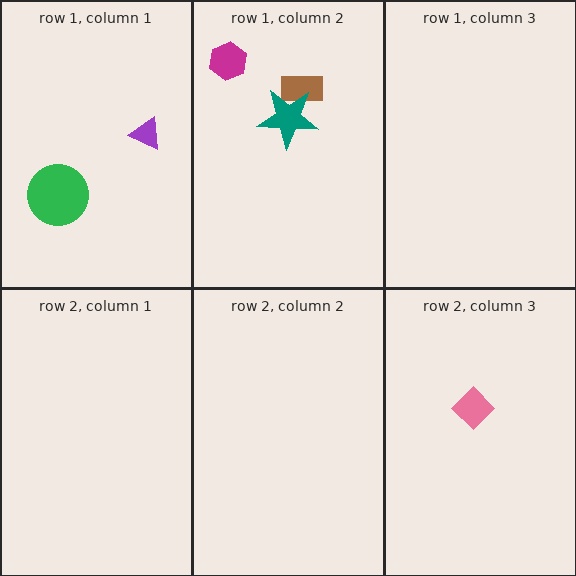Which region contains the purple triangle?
The row 1, column 1 region.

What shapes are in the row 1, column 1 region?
The green circle, the purple triangle.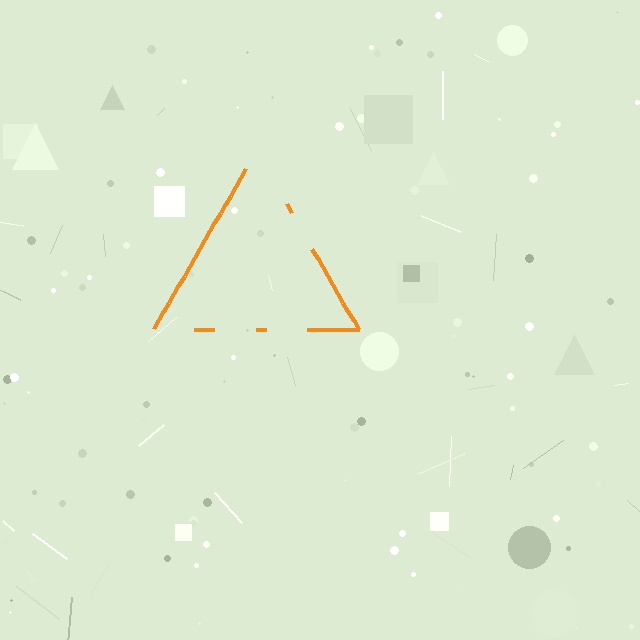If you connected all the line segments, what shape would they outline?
They would outline a triangle.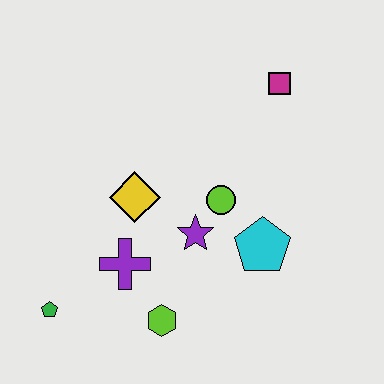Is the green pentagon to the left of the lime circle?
Yes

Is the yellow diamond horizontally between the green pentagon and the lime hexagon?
Yes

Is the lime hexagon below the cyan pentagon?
Yes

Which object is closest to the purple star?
The lime circle is closest to the purple star.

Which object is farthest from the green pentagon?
The magenta square is farthest from the green pentagon.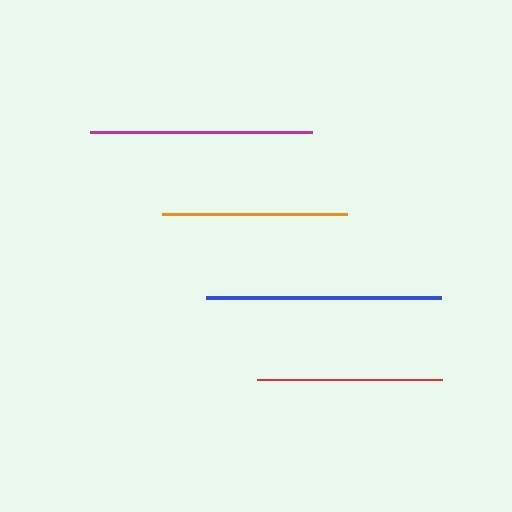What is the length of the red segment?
The red segment is approximately 184 pixels long.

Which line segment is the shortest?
The red line is the shortest at approximately 184 pixels.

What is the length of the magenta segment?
The magenta segment is approximately 222 pixels long.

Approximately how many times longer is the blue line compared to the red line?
The blue line is approximately 1.3 times the length of the red line.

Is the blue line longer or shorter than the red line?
The blue line is longer than the red line.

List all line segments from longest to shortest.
From longest to shortest: blue, magenta, orange, red.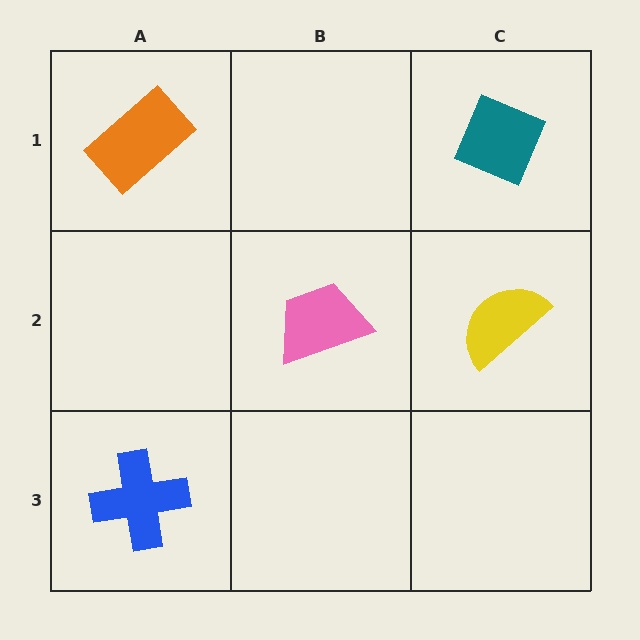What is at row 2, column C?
A yellow semicircle.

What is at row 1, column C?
A teal diamond.